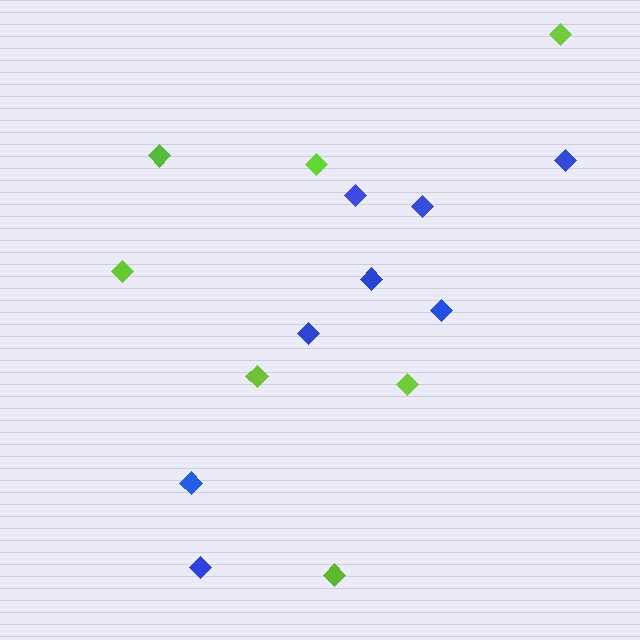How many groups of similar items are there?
There are 2 groups: one group of lime diamonds (7) and one group of blue diamonds (8).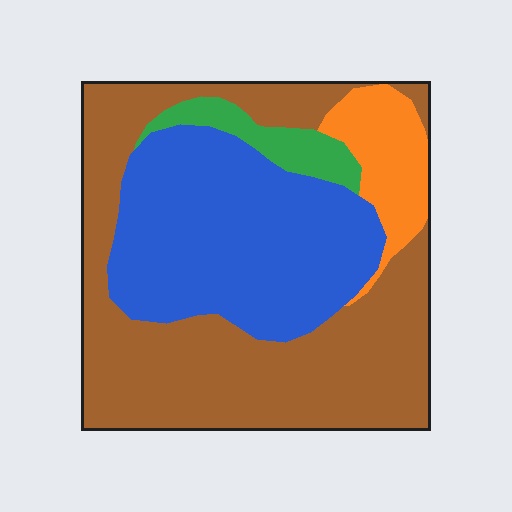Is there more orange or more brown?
Brown.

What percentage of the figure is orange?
Orange covers about 10% of the figure.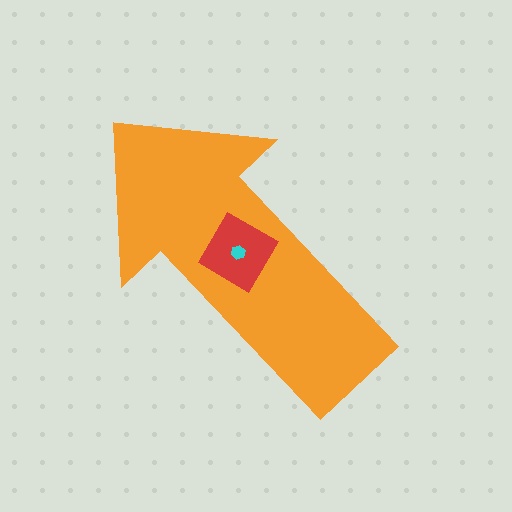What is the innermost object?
The cyan hexagon.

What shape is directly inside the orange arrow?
The red diamond.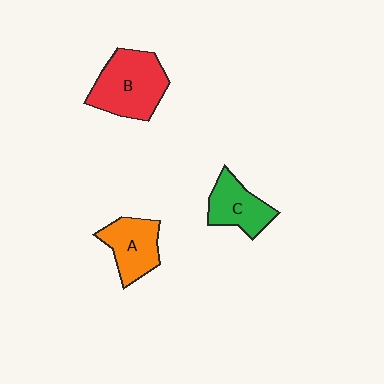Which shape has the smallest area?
Shape C (green).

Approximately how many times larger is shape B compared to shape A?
Approximately 1.5 times.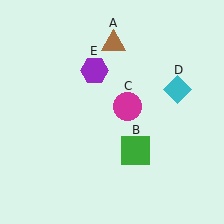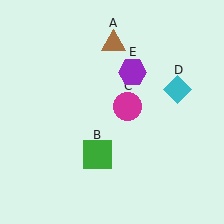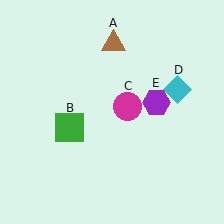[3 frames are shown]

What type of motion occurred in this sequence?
The green square (object B), purple hexagon (object E) rotated clockwise around the center of the scene.